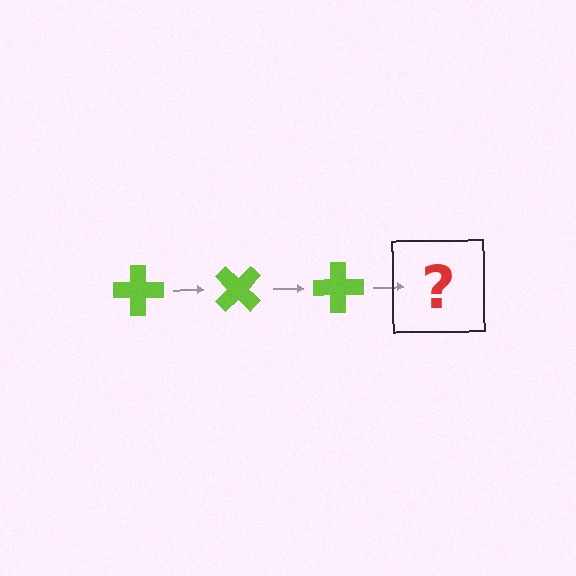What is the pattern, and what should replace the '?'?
The pattern is that the cross rotates 45 degrees each step. The '?' should be a lime cross rotated 135 degrees.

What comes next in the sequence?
The next element should be a lime cross rotated 135 degrees.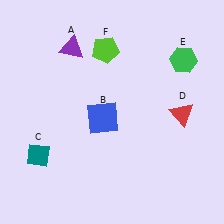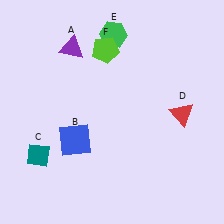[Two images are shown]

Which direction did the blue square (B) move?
The blue square (B) moved left.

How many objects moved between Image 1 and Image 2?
2 objects moved between the two images.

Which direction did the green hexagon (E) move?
The green hexagon (E) moved left.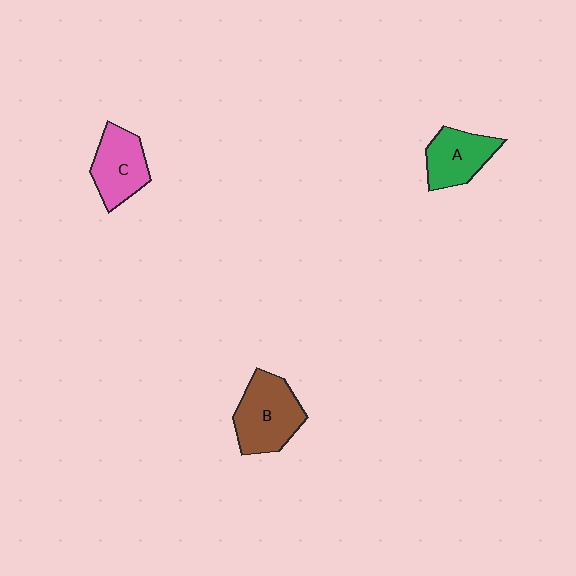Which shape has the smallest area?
Shape A (green).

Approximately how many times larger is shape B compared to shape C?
Approximately 1.2 times.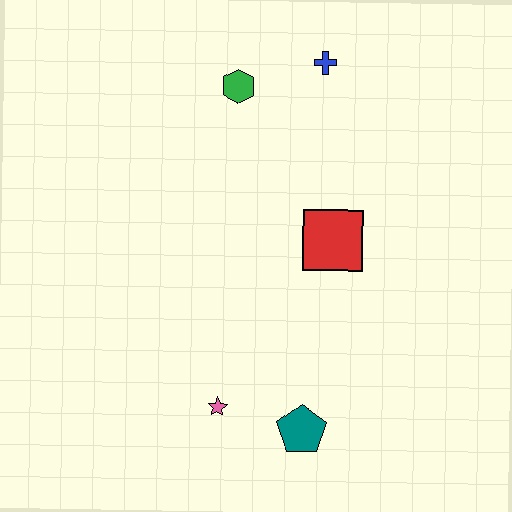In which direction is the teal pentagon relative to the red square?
The teal pentagon is below the red square.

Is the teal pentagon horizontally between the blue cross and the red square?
No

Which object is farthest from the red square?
The pink star is farthest from the red square.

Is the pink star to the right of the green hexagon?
No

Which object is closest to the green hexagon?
The blue cross is closest to the green hexagon.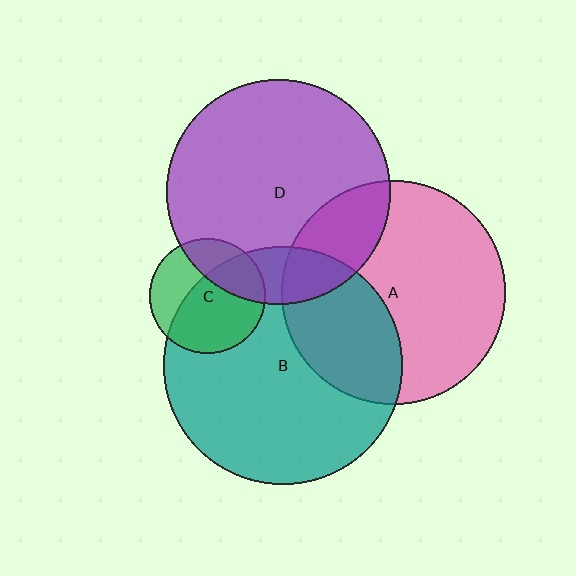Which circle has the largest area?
Circle B (teal).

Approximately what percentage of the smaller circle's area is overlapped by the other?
Approximately 65%.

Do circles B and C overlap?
Yes.